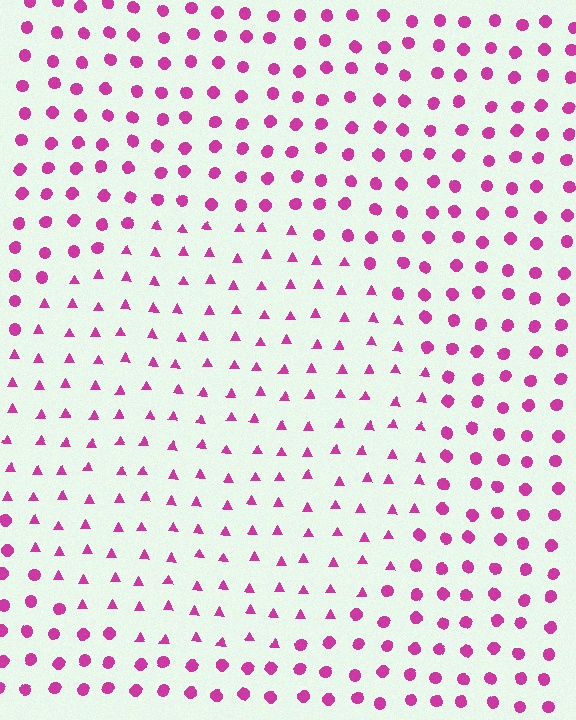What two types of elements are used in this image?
The image uses triangles inside the circle region and circles outside it.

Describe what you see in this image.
The image is filled with small magenta elements arranged in a uniform grid. A circle-shaped region contains triangles, while the surrounding area contains circles. The boundary is defined purely by the change in element shape.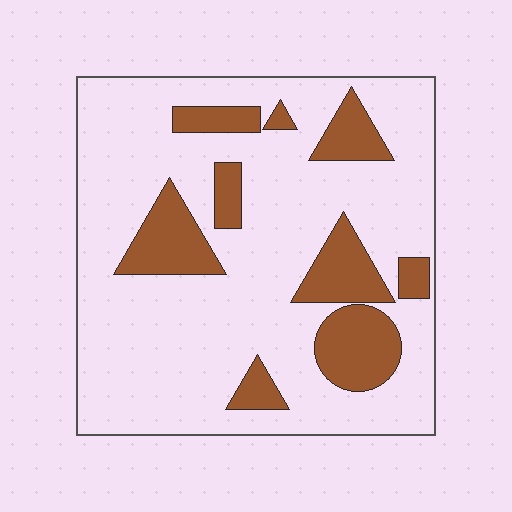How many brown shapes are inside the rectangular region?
9.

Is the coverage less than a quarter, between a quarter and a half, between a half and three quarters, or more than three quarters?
Less than a quarter.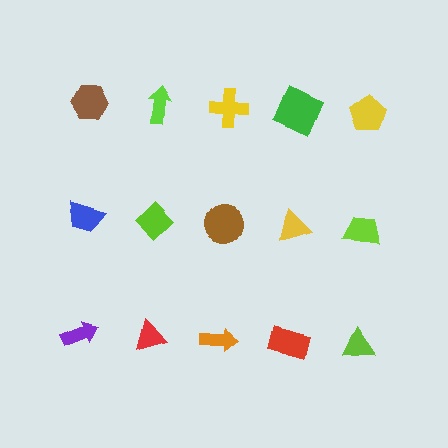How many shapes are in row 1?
5 shapes.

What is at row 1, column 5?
A yellow pentagon.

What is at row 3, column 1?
A purple arrow.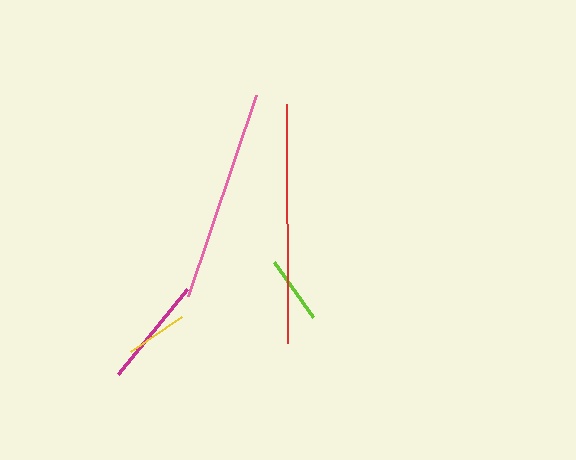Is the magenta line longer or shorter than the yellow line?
The magenta line is longer than the yellow line.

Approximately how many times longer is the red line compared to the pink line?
The red line is approximately 1.1 times the length of the pink line.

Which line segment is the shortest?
The yellow line is the shortest at approximately 62 pixels.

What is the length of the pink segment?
The pink segment is approximately 212 pixels long.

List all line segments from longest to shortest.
From longest to shortest: red, pink, magenta, lime, yellow.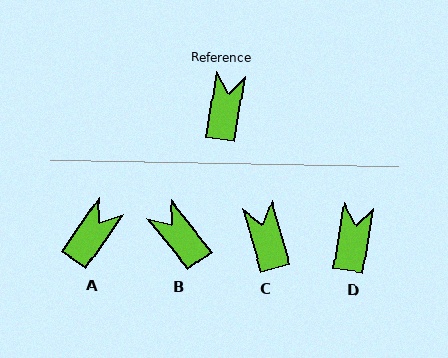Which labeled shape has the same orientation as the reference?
D.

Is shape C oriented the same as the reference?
No, it is off by about 26 degrees.